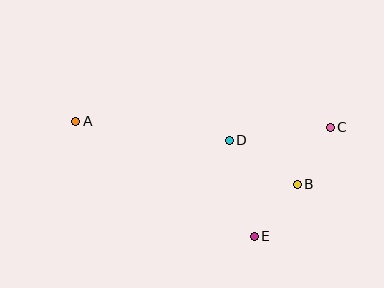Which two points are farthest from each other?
Points A and C are farthest from each other.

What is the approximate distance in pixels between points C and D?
The distance between C and D is approximately 101 pixels.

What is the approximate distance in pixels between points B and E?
The distance between B and E is approximately 68 pixels.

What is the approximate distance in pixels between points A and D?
The distance between A and D is approximately 155 pixels.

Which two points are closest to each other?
Points B and C are closest to each other.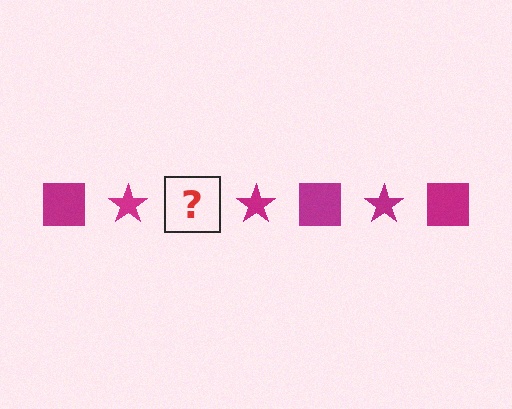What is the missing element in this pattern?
The missing element is a magenta square.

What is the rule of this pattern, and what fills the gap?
The rule is that the pattern cycles through square, star shapes in magenta. The gap should be filled with a magenta square.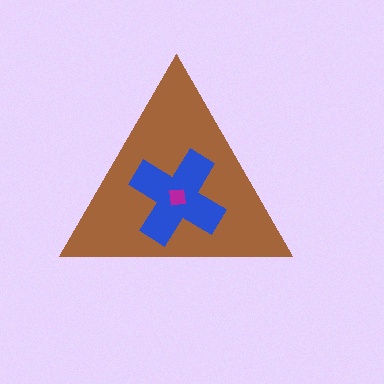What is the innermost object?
The magenta square.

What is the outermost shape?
The brown triangle.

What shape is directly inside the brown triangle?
The blue cross.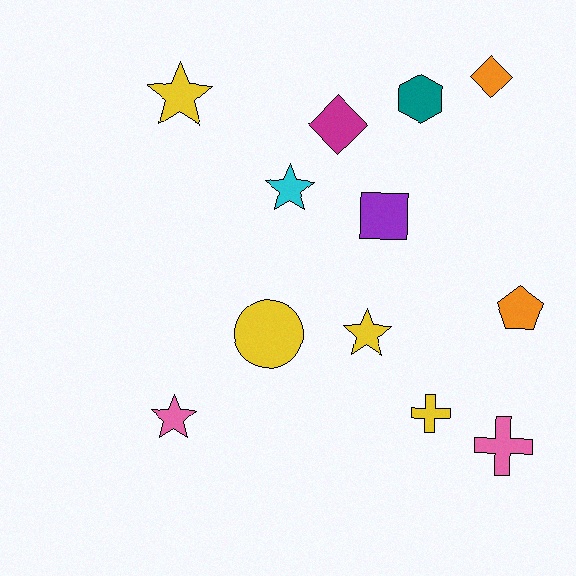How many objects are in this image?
There are 12 objects.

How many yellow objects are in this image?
There are 4 yellow objects.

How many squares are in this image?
There is 1 square.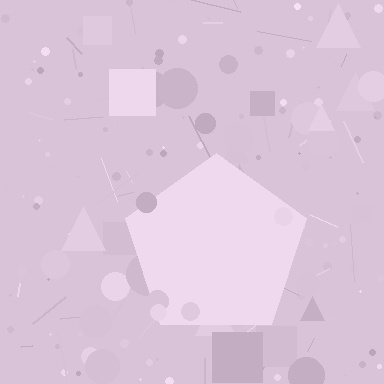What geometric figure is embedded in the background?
A pentagon is embedded in the background.